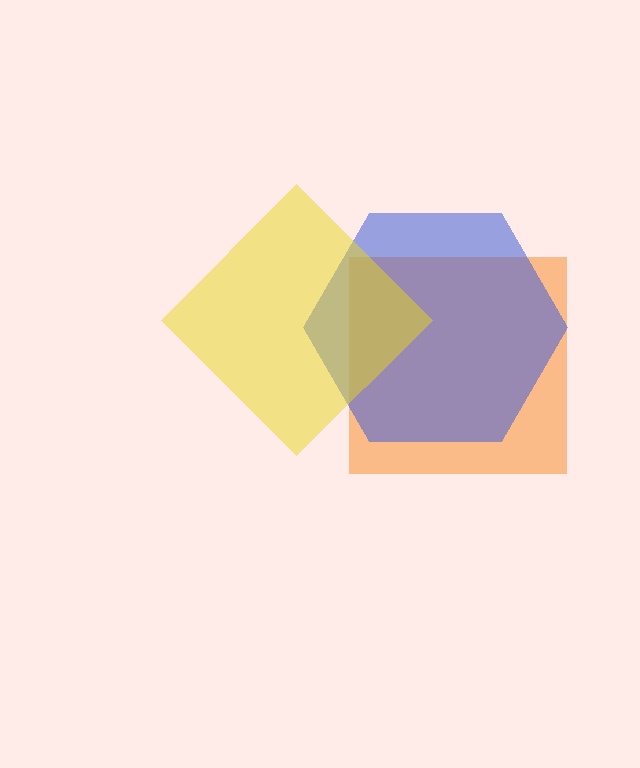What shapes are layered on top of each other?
The layered shapes are: an orange square, a blue hexagon, a yellow diamond.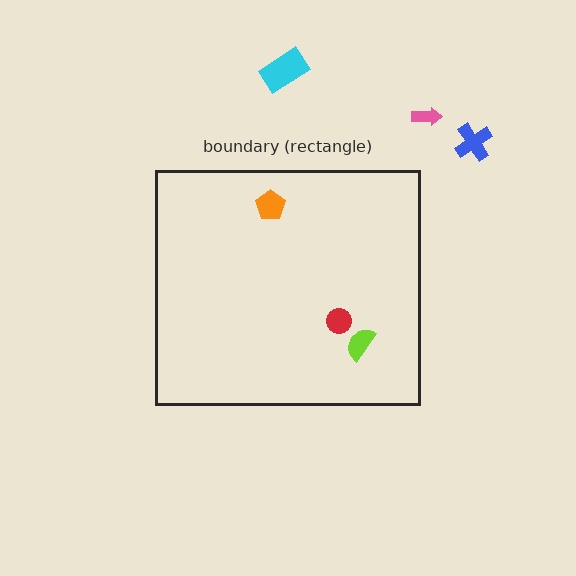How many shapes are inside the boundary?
3 inside, 3 outside.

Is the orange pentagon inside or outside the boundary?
Inside.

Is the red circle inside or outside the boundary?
Inside.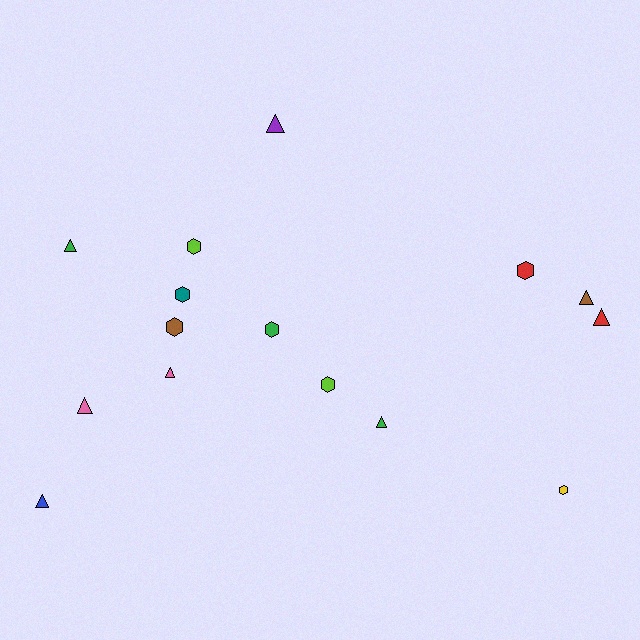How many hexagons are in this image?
There are 7 hexagons.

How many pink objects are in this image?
There are 2 pink objects.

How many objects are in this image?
There are 15 objects.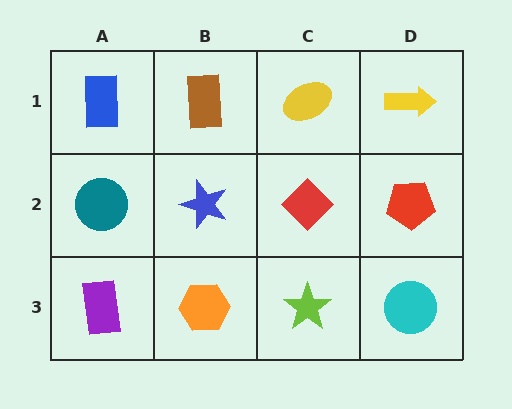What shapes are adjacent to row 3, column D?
A red pentagon (row 2, column D), a lime star (row 3, column C).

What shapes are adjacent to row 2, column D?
A yellow arrow (row 1, column D), a cyan circle (row 3, column D), a red diamond (row 2, column C).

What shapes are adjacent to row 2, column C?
A yellow ellipse (row 1, column C), a lime star (row 3, column C), a blue star (row 2, column B), a red pentagon (row 2, column D).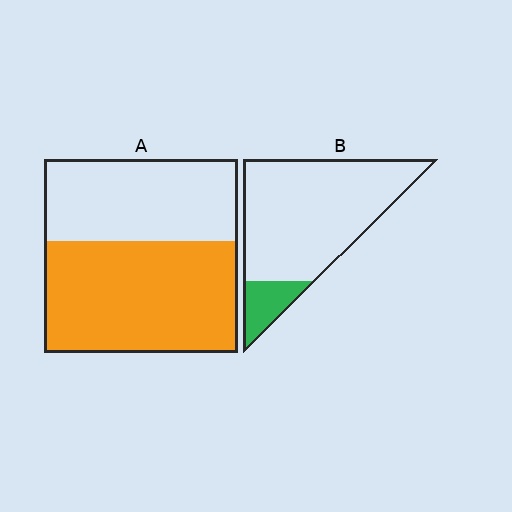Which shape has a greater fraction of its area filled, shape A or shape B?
Shape A.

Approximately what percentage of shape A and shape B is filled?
A is approximately 60% and B is approximately 15%.